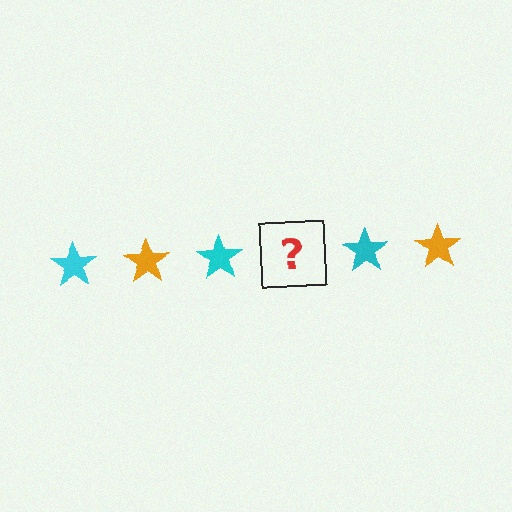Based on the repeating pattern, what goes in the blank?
The blank should be an orange star.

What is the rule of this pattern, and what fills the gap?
The rule is that the pattern cycles through cyan, orange stars. The gap should be filled with an orange star.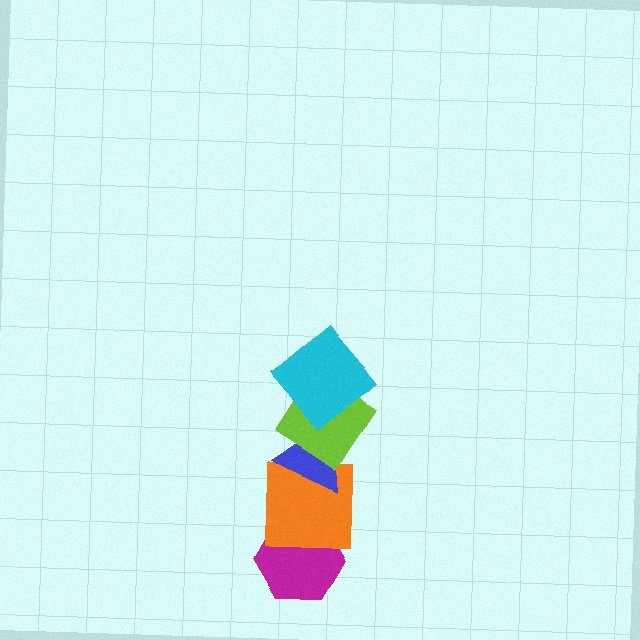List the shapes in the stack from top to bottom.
From top to bottom: the cyan diamond, the lime diamond, the blue triangle, the orange square, the magenta hexagon.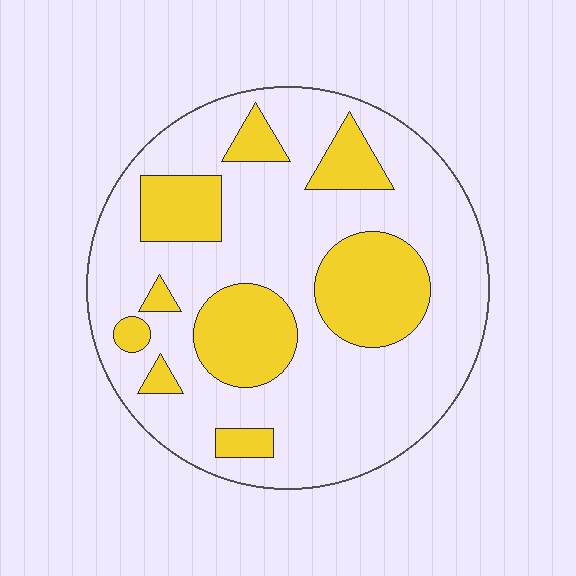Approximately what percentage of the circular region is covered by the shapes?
Approximately 30%.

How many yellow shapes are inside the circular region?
9.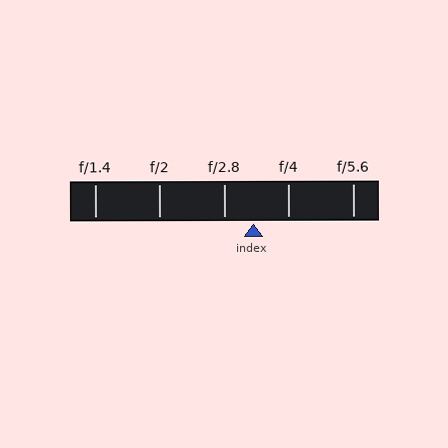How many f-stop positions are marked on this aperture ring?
There are 5 f-stop positions marked.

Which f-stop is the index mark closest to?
The index mark is closest to f/2.8.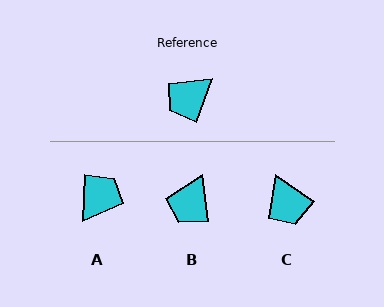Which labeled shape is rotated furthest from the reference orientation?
A, about 163 degrees away.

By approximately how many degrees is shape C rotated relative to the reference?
Approximately 75 degrees counter-clockwise.